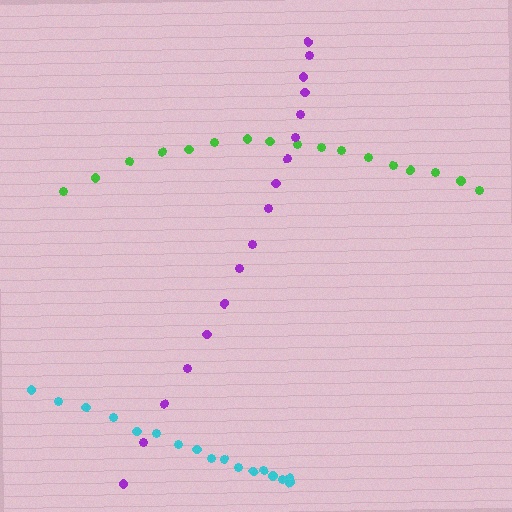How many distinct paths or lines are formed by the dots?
There are 3 distinct paths.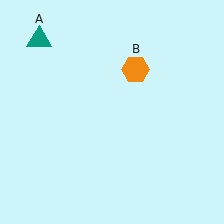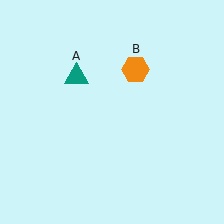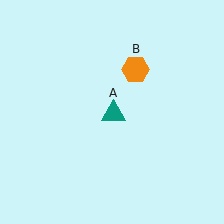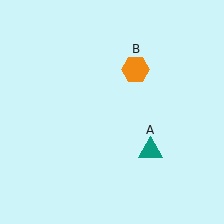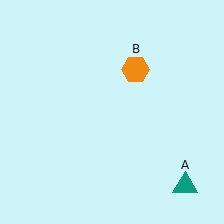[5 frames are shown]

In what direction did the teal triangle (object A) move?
The teal triangle (object A) moved down and to the right.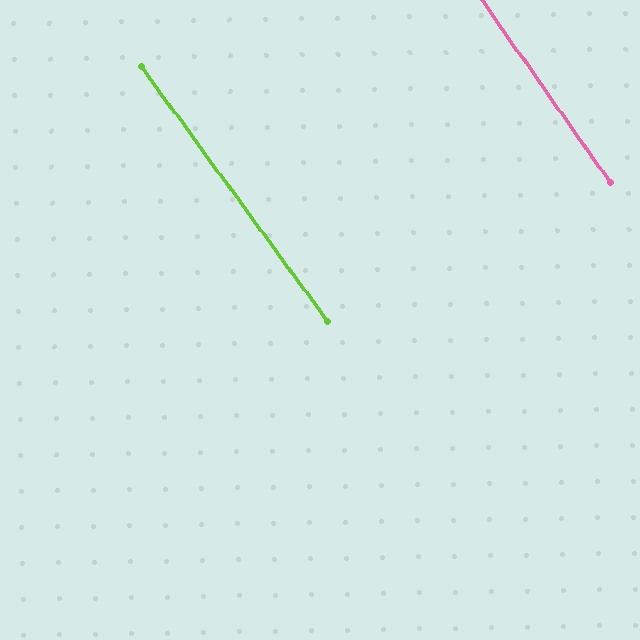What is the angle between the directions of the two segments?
Approximately 1 degree.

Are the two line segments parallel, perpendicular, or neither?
Parallel — their directions differ by only 1.3°.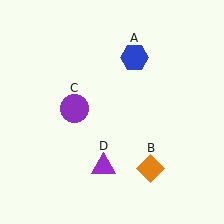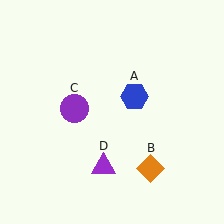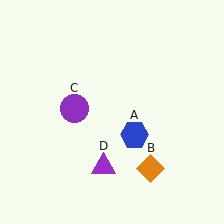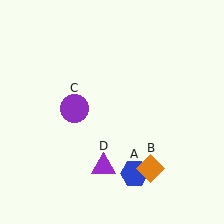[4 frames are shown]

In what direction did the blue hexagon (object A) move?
The blue hexagon (object A) moved down.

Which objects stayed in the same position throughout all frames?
Orange diamond (object B) and purple circle (object C) and purple triangle (object D) remained stationary.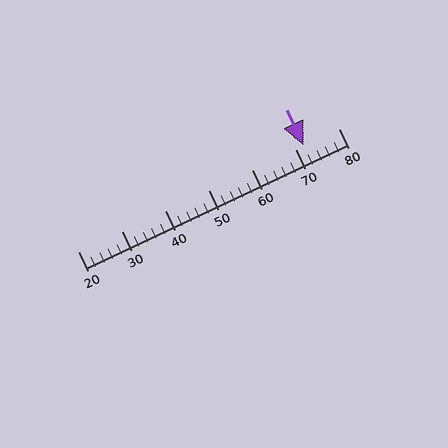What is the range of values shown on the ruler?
The ruler shows values from 20 to 80.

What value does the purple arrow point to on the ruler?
The purple arrow points to approximately 72.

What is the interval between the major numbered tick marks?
The major tick marks are spaced 10 units apart.